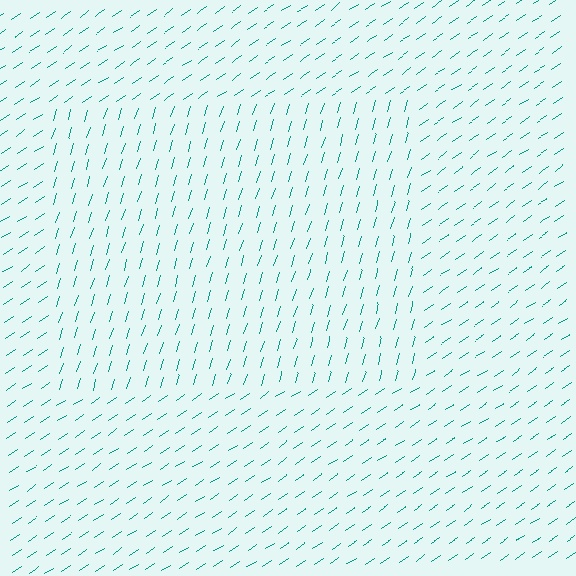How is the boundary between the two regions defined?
The boundary is defined purely by a change in line orientation (approximately 39 degrees difference). All lines are the same color and thickness.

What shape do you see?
I see a rectangle.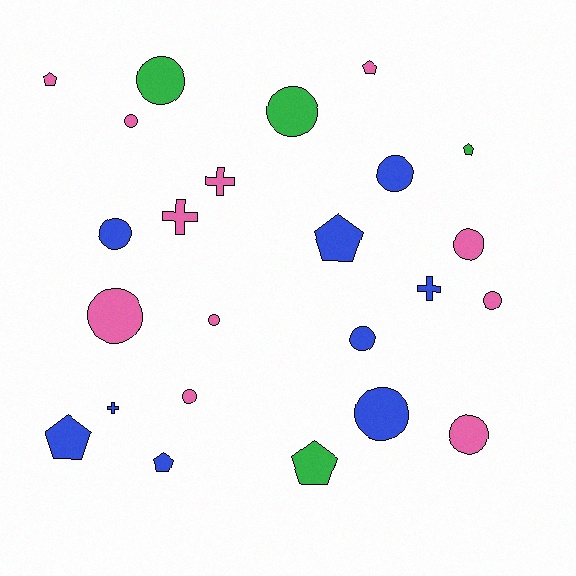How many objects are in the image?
There are 24 objects.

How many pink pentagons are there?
There are 2 pink pentagons.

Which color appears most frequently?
Pink, with 11 objects.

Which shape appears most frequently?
Circle, with 13 objects.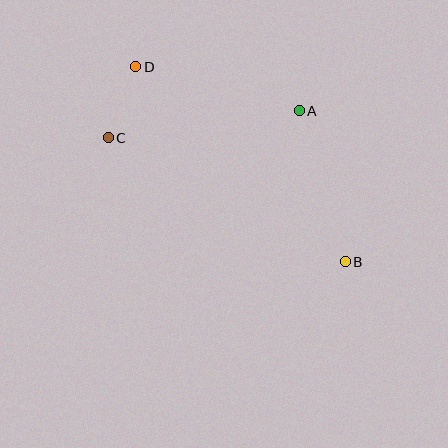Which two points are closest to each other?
Points C and D are closest to each other.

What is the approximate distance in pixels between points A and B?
The distance between A and B is approximately 158 pixels.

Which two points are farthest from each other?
Points B and D are farthest from each other.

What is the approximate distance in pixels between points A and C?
The distance between A and C is approximately 193 pixels.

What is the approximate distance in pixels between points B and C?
The distance between B and C is approximately 267 pixels.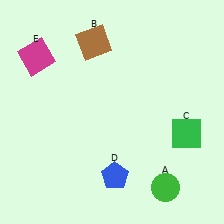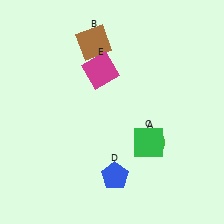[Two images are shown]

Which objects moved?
The objects that moved are: the green circle (A), the green square (C), the magenta square (E).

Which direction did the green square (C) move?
The green square (C) moved left.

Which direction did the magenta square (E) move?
The magenta square (E) moved right.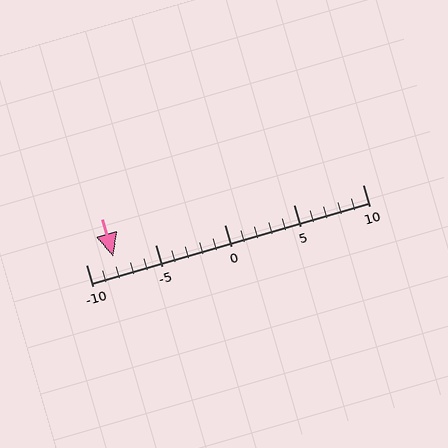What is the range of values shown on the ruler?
The ruler shows values from -10 to 10.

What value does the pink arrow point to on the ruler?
The pink arrow points to approximately -8.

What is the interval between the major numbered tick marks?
The major tick marks are spaced 5 units apart.